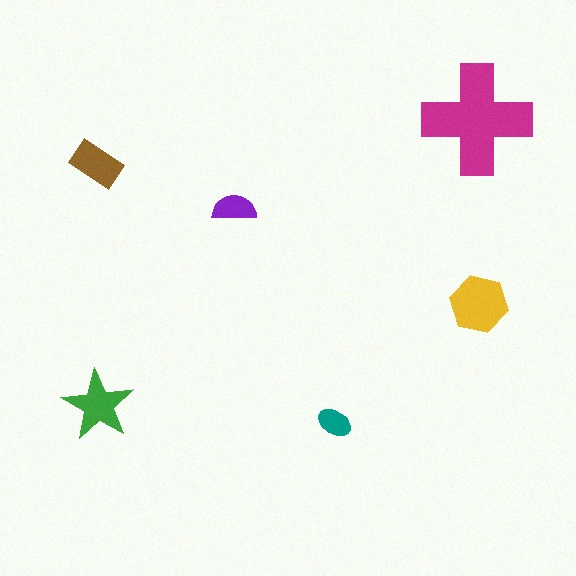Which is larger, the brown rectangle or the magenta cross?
The magenta cross.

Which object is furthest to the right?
The yellow hexagon is rightmost.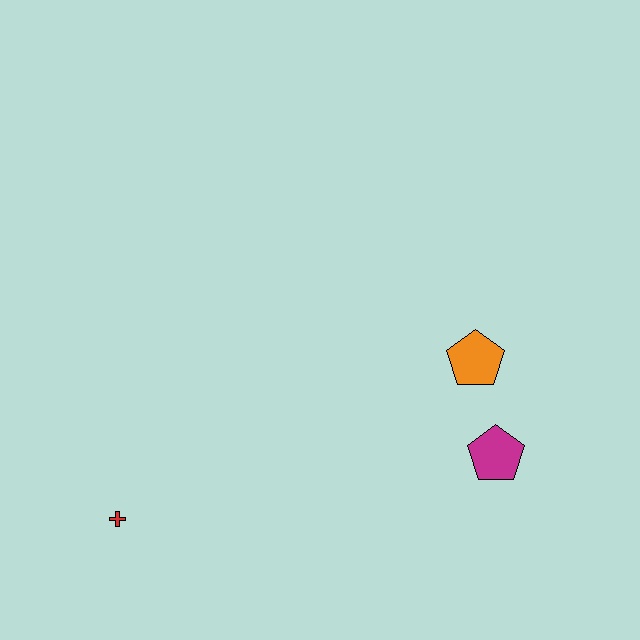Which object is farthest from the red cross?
The orange pentagon is farthest from the red cross.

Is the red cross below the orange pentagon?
Yes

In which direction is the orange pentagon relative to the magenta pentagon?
The orange pentagon is above the magenta pentagon.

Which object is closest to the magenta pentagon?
The orange pentagon is closest to the magenta pentagon.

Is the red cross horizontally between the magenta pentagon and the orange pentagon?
No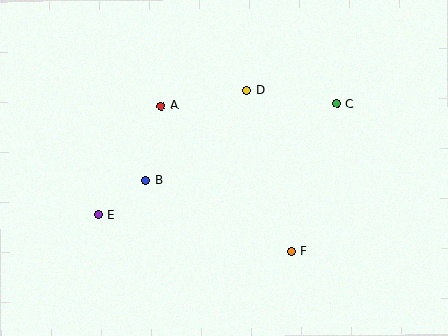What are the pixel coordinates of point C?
Point C is at (337, 104).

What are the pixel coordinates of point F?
Point F is at (291, 252).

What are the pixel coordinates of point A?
Point A is at (161, 106).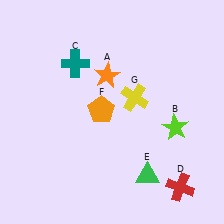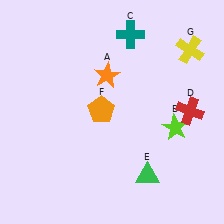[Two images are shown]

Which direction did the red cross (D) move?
The red cross (D) moved up.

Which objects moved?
The objects that moved are: the teal cross (C), the red cross (D), the yellow cross (G).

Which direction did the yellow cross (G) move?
The yellow cross (G) moved right.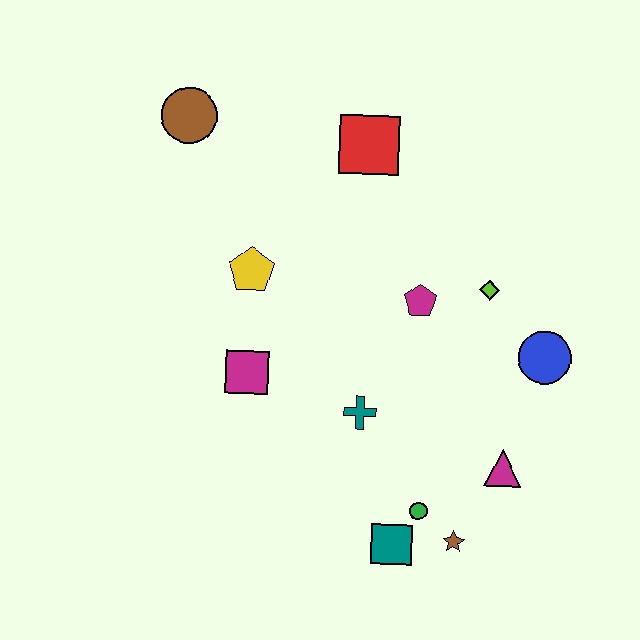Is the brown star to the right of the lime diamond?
No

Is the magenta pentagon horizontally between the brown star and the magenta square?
Yes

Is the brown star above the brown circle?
No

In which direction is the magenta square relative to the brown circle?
The magenta square is below the brown circle.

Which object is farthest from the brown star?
The brown circle is farthest from the brown star.